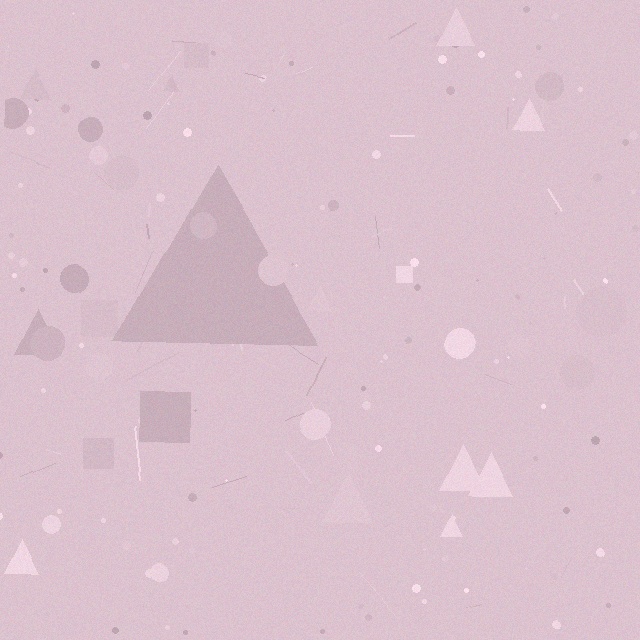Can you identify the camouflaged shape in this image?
The camouflaged shape is a triangle.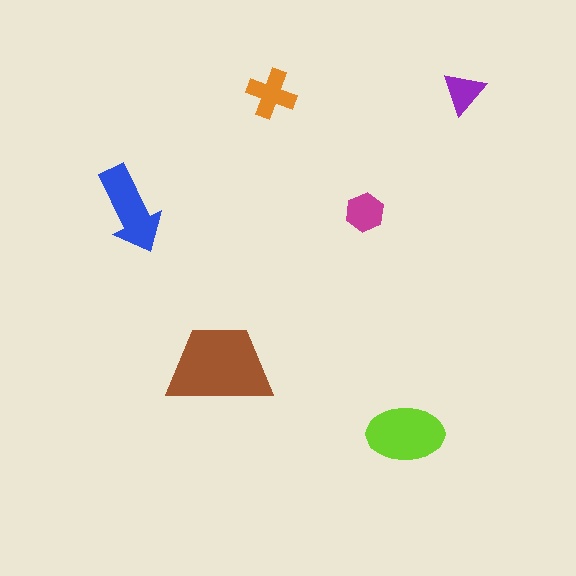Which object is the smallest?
The purple triangle.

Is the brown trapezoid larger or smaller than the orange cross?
Larger.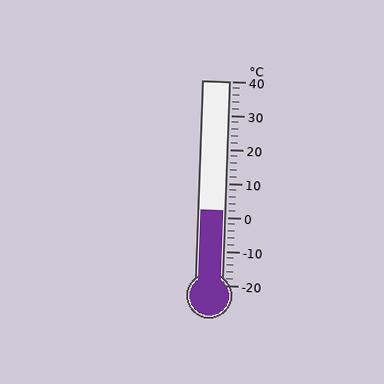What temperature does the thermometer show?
The thermometer shows approximately 2°C.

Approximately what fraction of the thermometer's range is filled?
The thermometer is filled to approximately 35% of its range.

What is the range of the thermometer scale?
The thermometer scale ranges from -20°C to 40°C.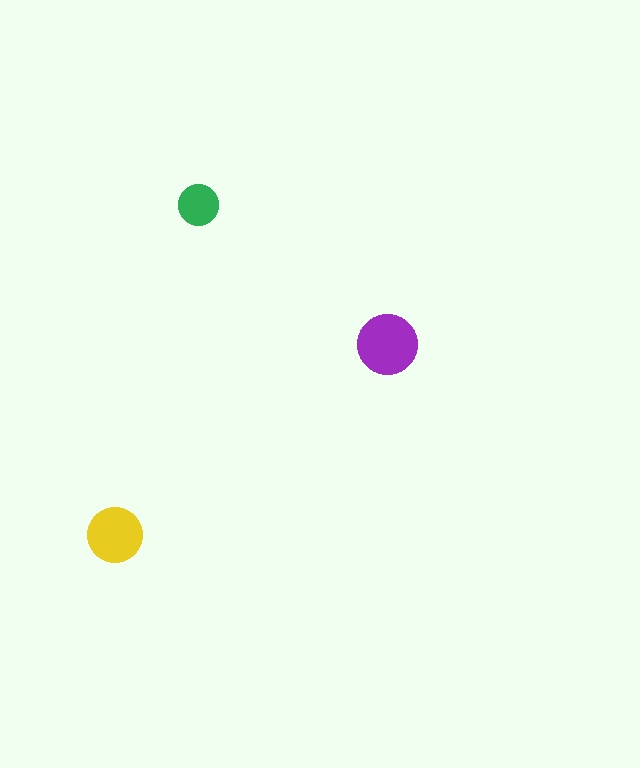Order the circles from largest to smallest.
the purple one, the yellow one, the green one.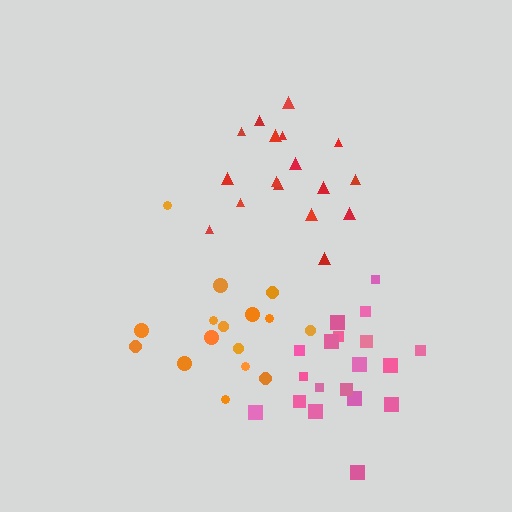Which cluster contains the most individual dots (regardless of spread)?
Pink (19).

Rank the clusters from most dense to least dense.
red, pink, orange.